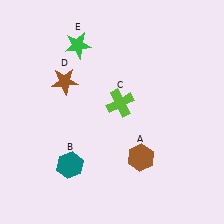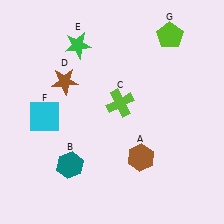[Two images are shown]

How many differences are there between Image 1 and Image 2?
There are 2 differences between the two images.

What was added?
A cyan square (F), a lime pentagon (G) were added in Image 2.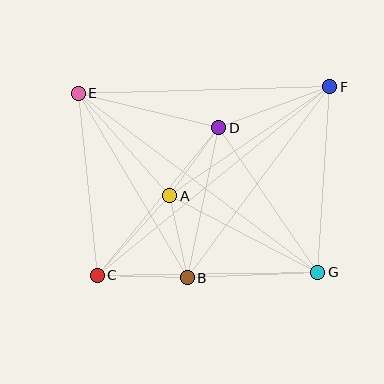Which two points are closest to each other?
Points A and B are closest to each other.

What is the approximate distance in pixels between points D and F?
The distance between D and F is approximately 119 pixels.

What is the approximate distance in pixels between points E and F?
The distance between E and F is approximately 251 pixels.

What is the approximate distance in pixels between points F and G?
The distance between F and G is approximately 186 pixels.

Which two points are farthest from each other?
Points C and F are farthest from each other.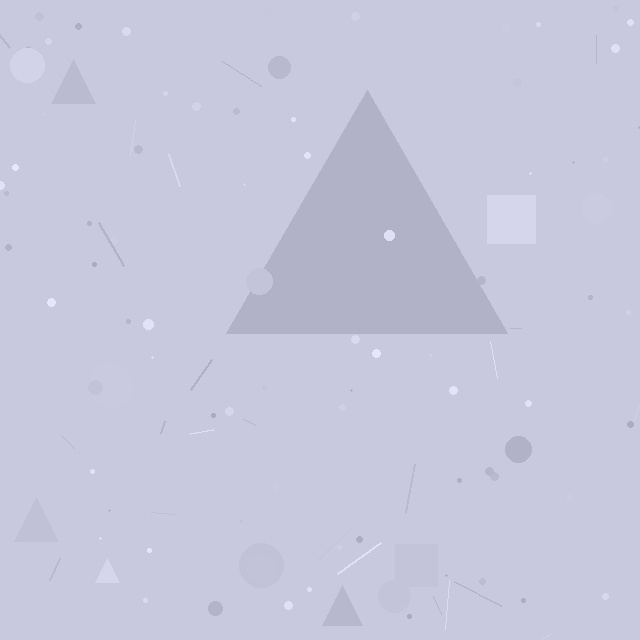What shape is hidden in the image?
A triangle is hidden in the image.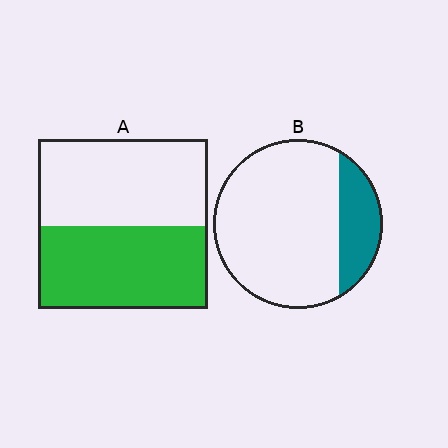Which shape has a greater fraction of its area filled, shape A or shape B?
Shape A.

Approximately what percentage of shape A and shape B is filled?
A is approximately 50% and B is approximately 20%.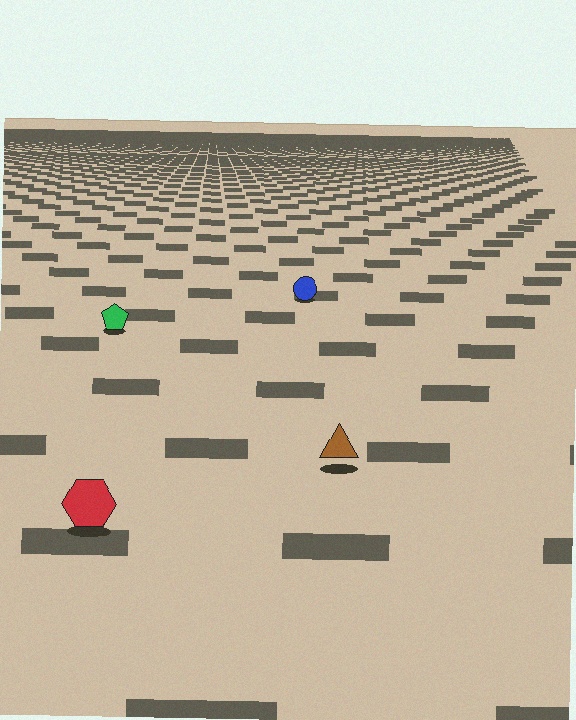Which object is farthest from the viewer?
The blue circle is farthest from the viewer. It appears smaller and the ground texture around it is denser.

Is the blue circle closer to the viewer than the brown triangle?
No. The brown triangle is closer — you can tell from the texture gradient: the ground texture is coarser near it.